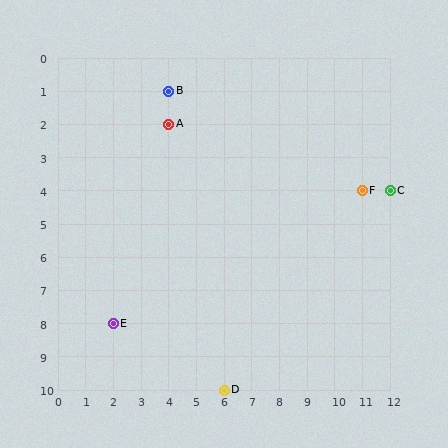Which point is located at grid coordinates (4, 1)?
Point B is at (4, 1).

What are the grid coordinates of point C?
Point C is at grid coordinates (12, 4).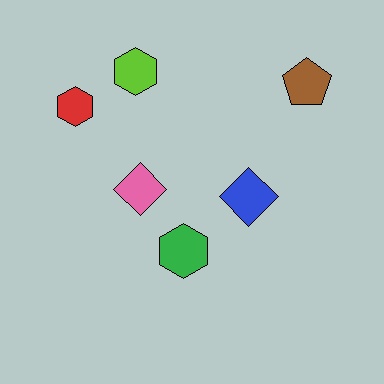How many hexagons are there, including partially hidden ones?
There are 3 hexagons.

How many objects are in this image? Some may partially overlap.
There are 6 objects.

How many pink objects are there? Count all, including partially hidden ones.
There is 1 pink object.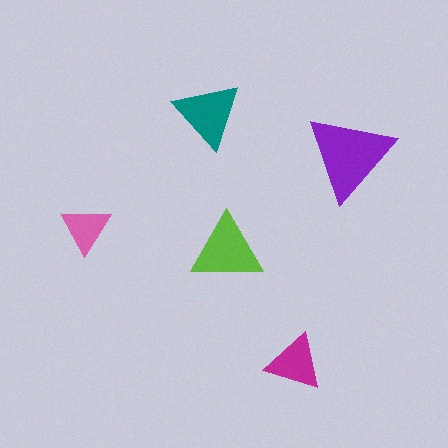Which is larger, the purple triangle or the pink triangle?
The purple one.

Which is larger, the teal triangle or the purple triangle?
The purple one.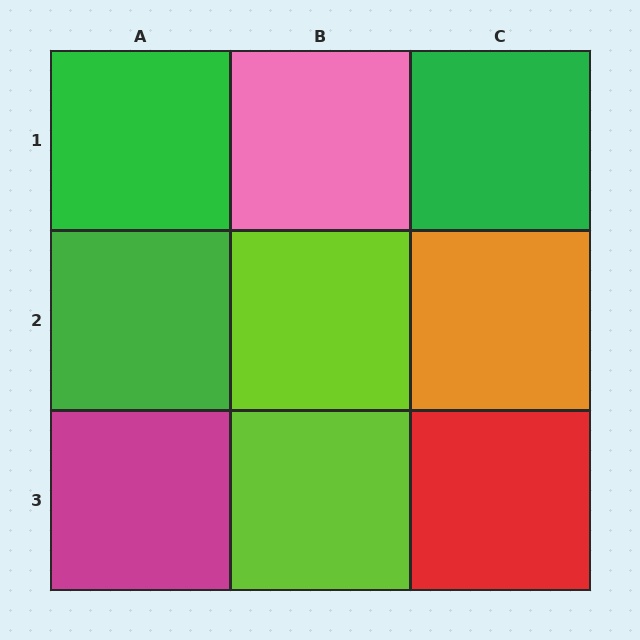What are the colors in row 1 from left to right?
Green, pink, green.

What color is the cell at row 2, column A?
Green.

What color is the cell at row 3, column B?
Lime.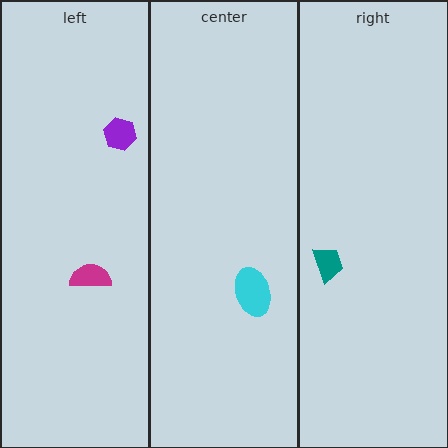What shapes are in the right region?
The teal trapezoid.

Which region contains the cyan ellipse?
The center region.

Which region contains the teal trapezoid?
The right region.